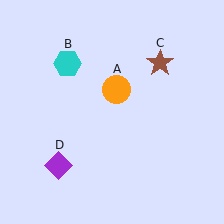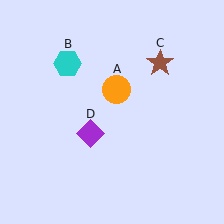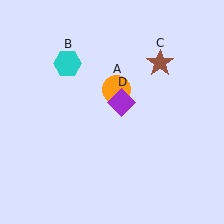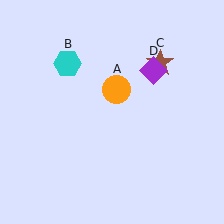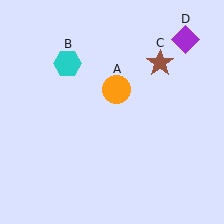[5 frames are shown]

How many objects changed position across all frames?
1 object changed position: purple diamond (object D).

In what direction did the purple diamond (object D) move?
The purple diamond (object D) moved up and to the right.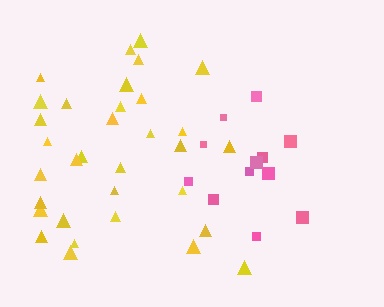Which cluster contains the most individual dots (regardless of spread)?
Yellow (33).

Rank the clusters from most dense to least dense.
pink, yellow.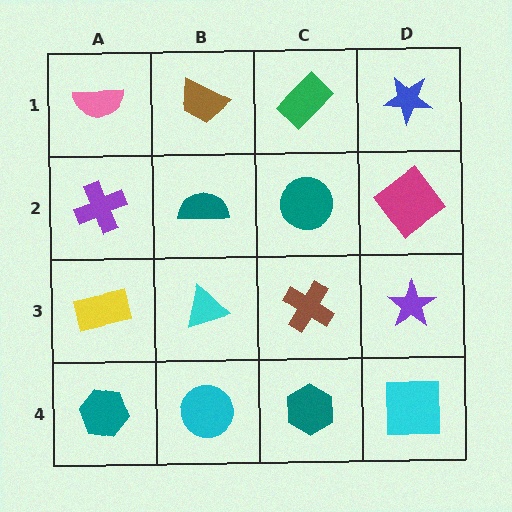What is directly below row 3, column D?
A cyan square.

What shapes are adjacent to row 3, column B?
A teal semicircle (row 2, column B), a cyan circle (row 4, column B), a yellow rectangle (row 3, column A), a brown cross (row 3, column C).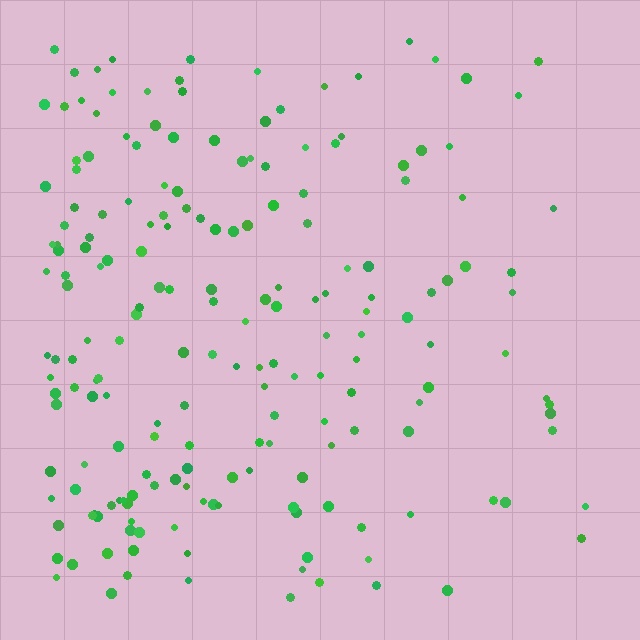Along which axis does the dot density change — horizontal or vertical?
Horizontal.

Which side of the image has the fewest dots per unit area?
The right.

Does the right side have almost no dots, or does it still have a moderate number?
Still a moderate number, just noticeably fewer than the left.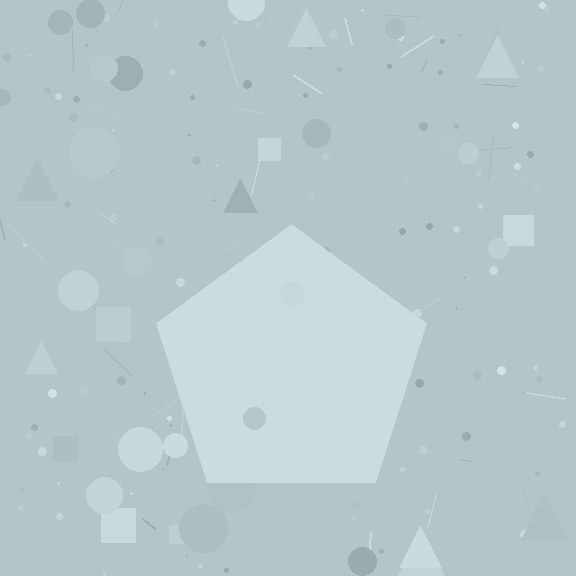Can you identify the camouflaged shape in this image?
The camouflaged shape is a pentagon.